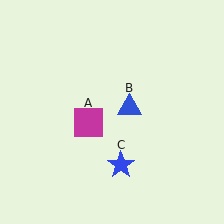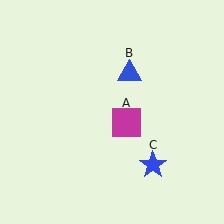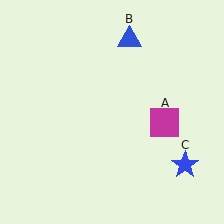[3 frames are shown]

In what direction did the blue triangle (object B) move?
The blue triangle (object B) moved up.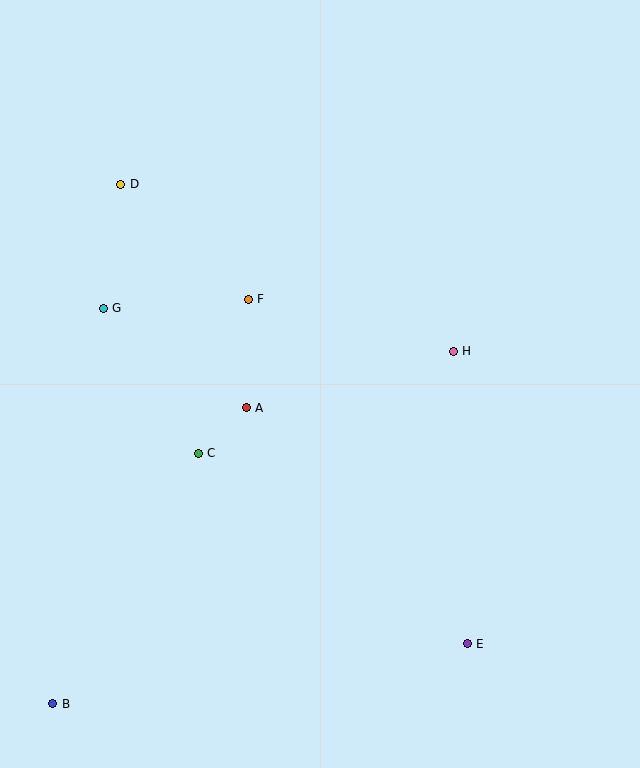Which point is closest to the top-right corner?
Point H is closest to the top-right corner.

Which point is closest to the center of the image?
Point A at (246, 408) is closest to the center.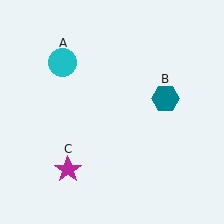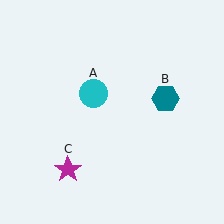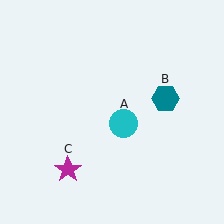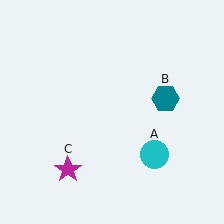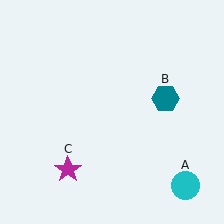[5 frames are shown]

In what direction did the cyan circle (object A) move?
The cyan circle (object A) moved down and to the right.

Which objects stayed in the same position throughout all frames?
Teal hexagon (object B) and magenta star (object C) remained stationary.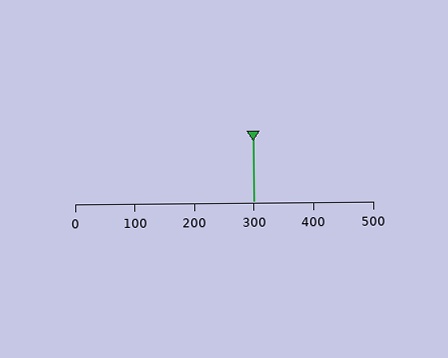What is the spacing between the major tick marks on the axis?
The major ticks are spaced 100 apart.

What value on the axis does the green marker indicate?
The marker indicates approximately 300.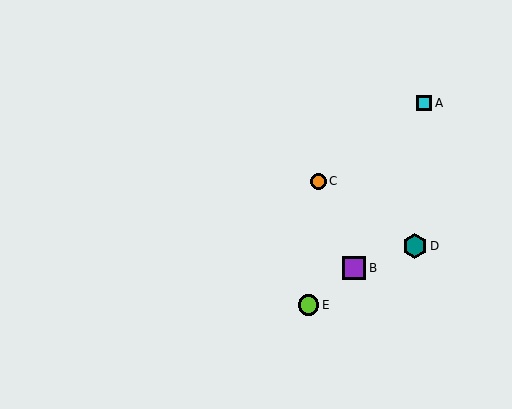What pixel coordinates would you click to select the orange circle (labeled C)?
Click at (318, 181) to select the orange circle C.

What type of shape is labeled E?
Shape E is a lime circle.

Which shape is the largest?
The teal hexagon (labeled D) is the largest.